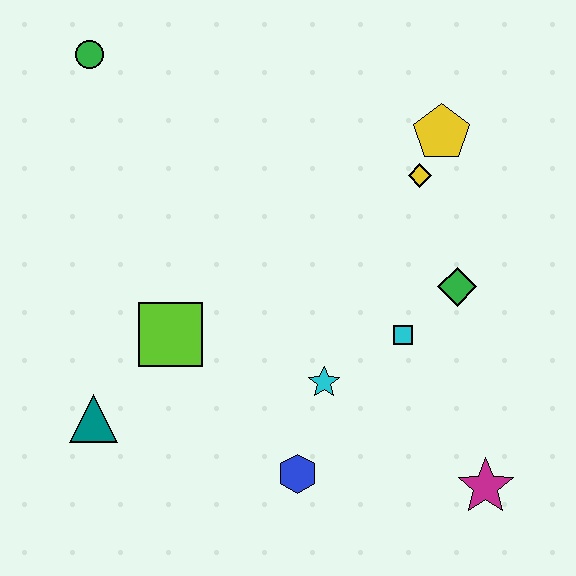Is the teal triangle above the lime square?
No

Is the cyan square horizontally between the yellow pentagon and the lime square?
Yes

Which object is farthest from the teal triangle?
The yellow pentagon is farthest from the teal triangle.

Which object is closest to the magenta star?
The cyan square is closest to the magenta star.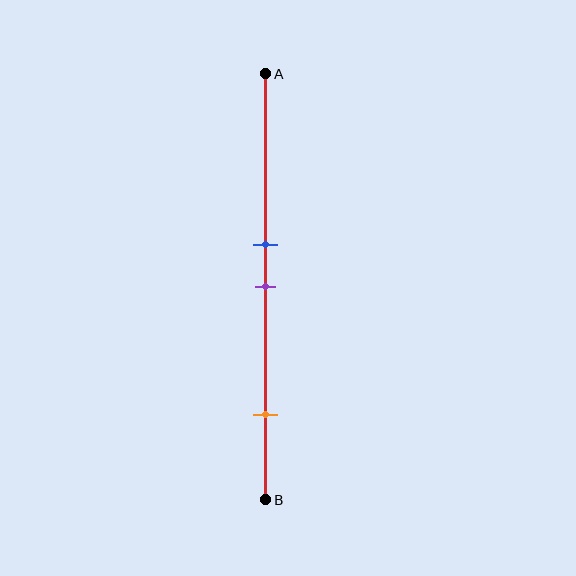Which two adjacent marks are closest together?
The blue and purple marks are the closest adjacent pair.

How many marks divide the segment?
There are 3 marks dividing the segment.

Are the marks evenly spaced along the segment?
No, the marks are not evenly spaced.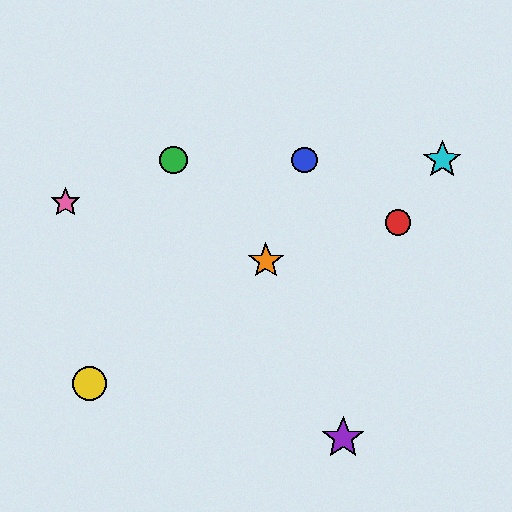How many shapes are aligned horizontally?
3 shapes (the blue circle, the green circle, the cyan star) are aligned horizontally.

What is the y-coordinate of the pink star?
The pink star is at y≈203.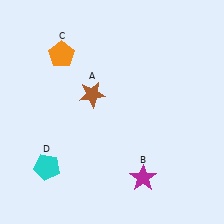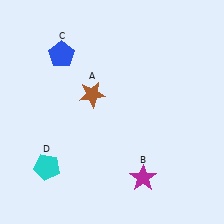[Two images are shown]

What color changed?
The pentagon (C) changed from orange in Image 1 to blue in Image 2.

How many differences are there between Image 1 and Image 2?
There is 1 difference between the two images.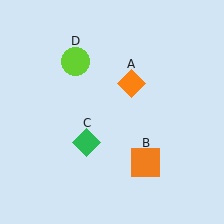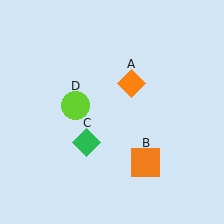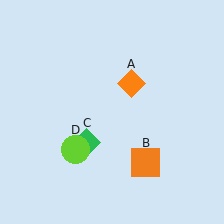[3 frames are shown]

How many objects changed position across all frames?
1 object changed position: lime circle (object D).